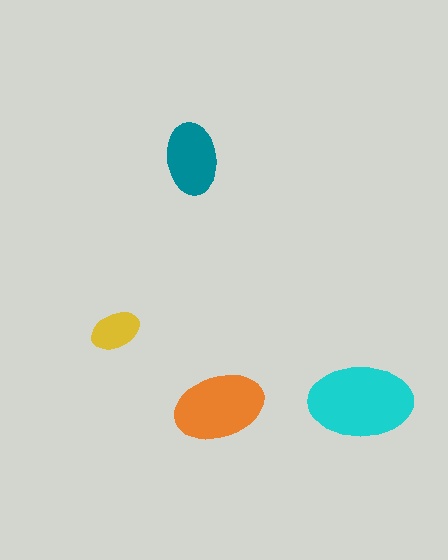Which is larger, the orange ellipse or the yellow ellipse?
The orange one.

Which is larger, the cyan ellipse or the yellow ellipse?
The cyan one.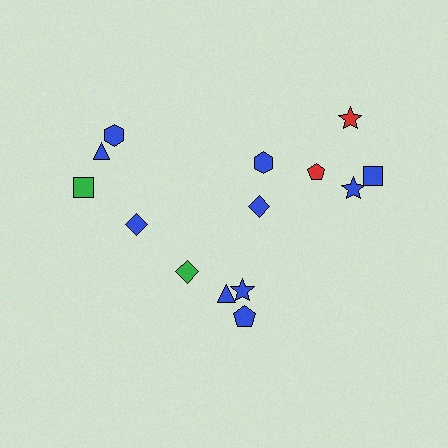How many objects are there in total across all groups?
There are 14 objects.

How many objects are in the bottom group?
There are 4 objects.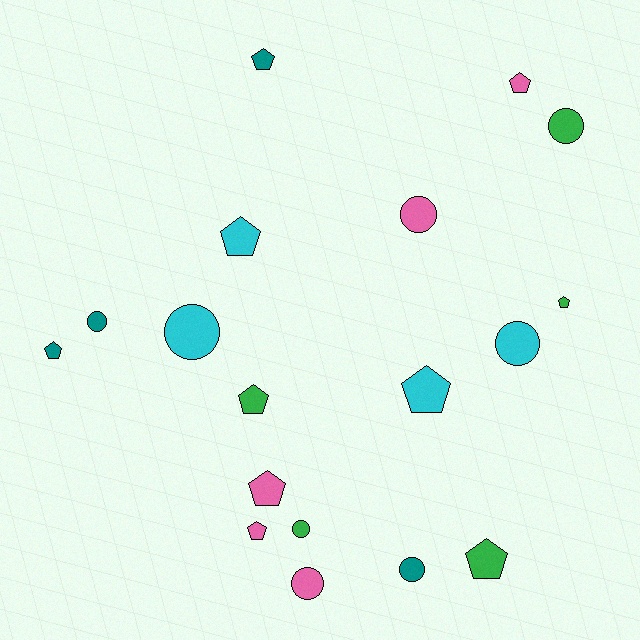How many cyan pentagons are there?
There are 2 cyan pentagons.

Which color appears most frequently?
Pink, with 5 objects.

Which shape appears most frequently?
Pentagon, with 10 objects.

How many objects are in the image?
There are 18 objects.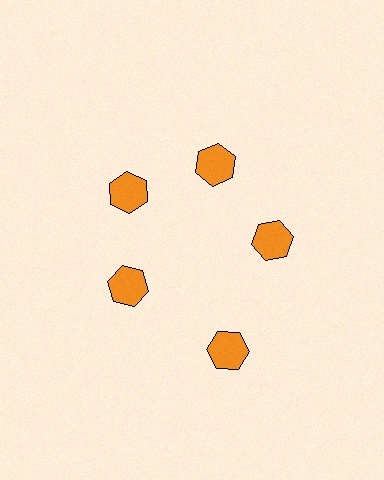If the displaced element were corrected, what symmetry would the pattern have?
It would have 5-fold rotational symmetry — the pattern would map onto itself every 72 degrees.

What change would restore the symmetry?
The symmetry would be restored by moving it inward, back onto the ring so that all 5 hexagons sit at equal angles and equal distance from the center.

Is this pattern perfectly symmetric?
No. The 5 orange hexagons are arranged in a ring, but one element near the 5 o'clock position is pushed outward from the center, breaking the 5-fold rotational symmetry.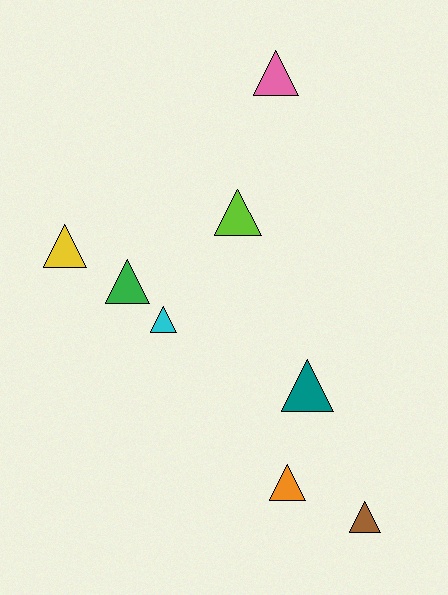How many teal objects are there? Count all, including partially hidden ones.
There is 1 teal object.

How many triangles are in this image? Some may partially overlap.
There are 8 triangles.